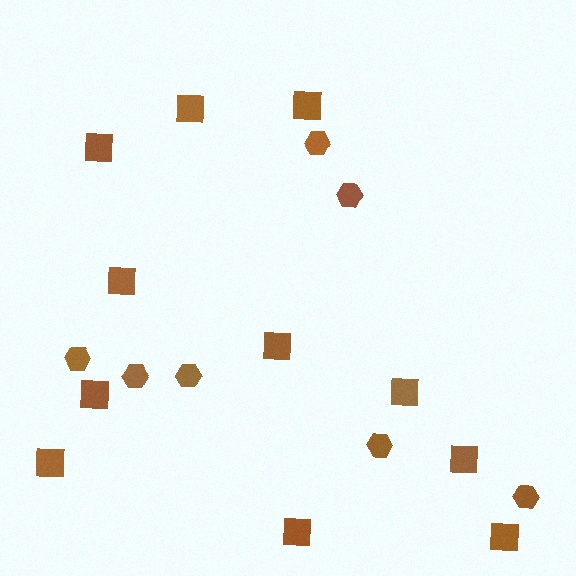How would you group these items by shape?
There are 2 groups: one group of hexagons (7) and one group of squares (11).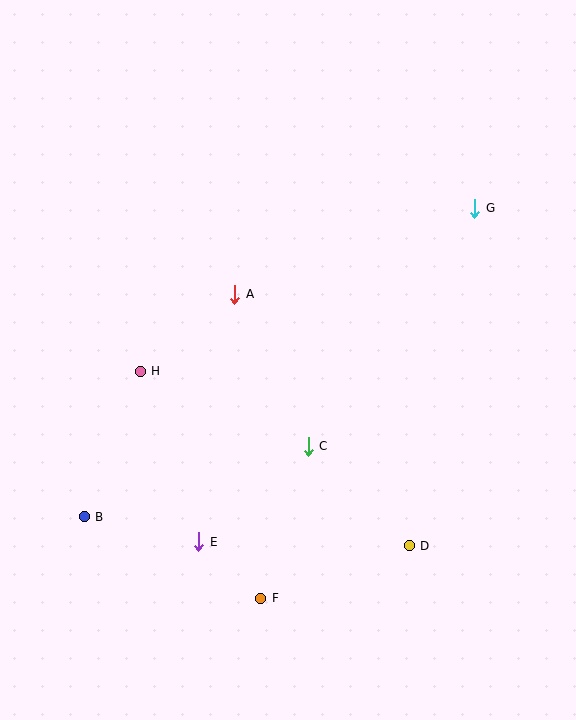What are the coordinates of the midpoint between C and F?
The midpoint between C and F is at (285, 522).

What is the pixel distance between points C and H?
The distance between C and H is 184 pixels.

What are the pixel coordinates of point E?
Point E is at (199, 542).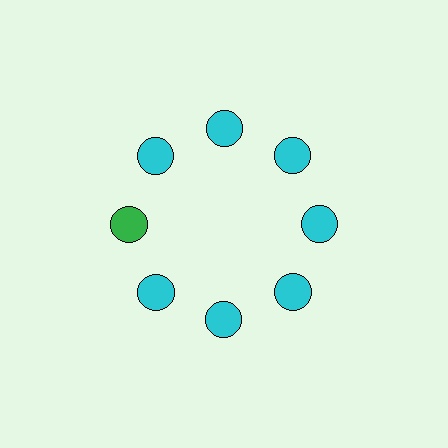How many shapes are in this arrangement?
There are 8 shapes arranged in a ring pattern.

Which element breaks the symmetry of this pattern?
The green circle at roughly the 9 o'clock position breaks the symmetry. All other shapes are cyan circles.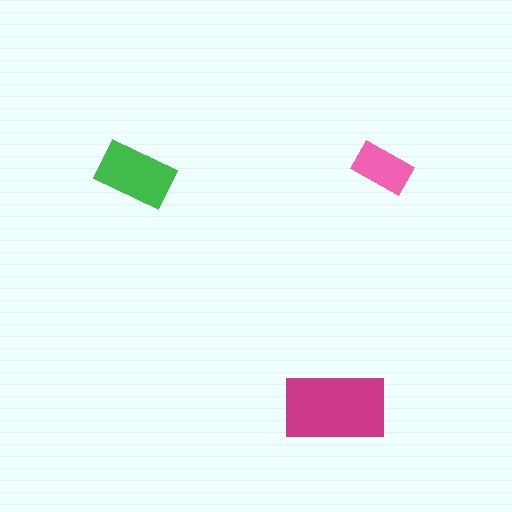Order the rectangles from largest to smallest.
the magenta one, the green one, the pink one.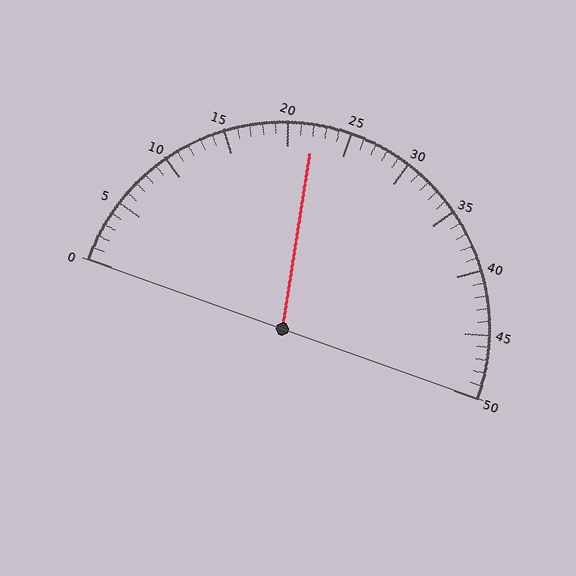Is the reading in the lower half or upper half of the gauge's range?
The reading is in the lower half of the range (0 to 50).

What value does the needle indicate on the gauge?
The needle indicates approximately 22.